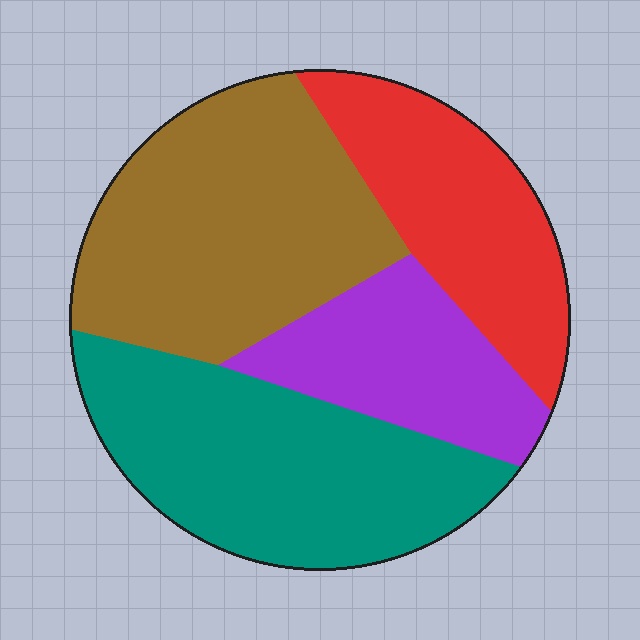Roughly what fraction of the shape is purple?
Purple takes up about one sixth (1/6) of the shape.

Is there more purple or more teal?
Teal.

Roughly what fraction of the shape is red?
Red covers about 20% of the shape.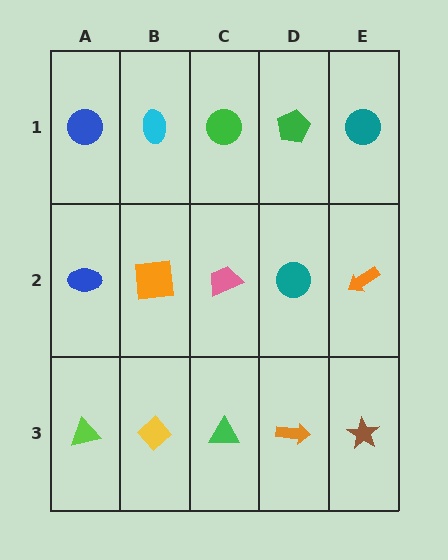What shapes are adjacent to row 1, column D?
A teal circle (row 2, column D), a green circle (row 1, column C), a teal circle (row 1, column E).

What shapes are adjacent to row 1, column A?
A blue ellipse (row 2, column A), a cyan ellipse (row 1, column B).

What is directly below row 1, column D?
A teal circle.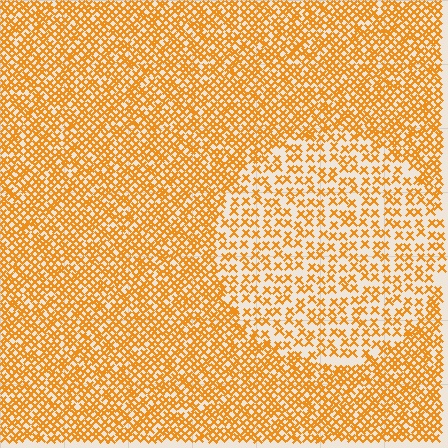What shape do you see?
I see a circle.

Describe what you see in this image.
The image contains small orange elements arranged at two different densities. A circle-shaped region is visible where the elements are less densely packed than the surrounding area.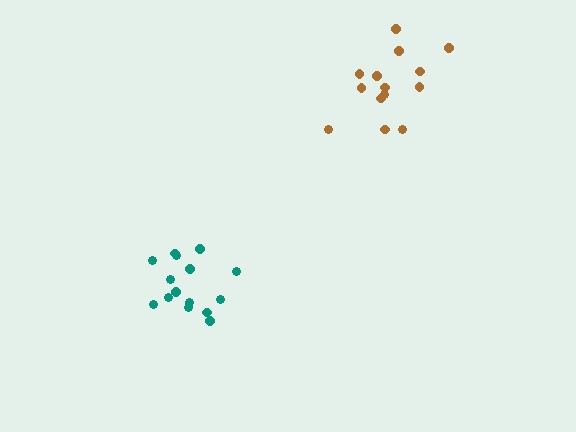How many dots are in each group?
Group 1: 14 dots, Group 2: 15 dots (29 total).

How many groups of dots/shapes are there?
There are 2 groups.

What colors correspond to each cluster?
The clusters are colored: brown, teal.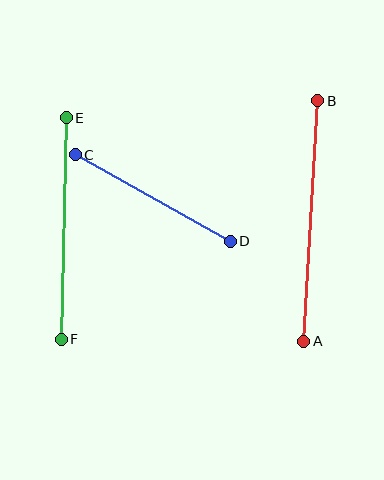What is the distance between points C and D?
The distance is approximately 178 pixels.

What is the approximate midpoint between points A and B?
The midpoint is at approximately (311, 221) pixels.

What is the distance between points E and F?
The distance is approximately 222 pixels.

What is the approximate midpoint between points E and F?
The midpoint is at approximately (64, 229) pixels.